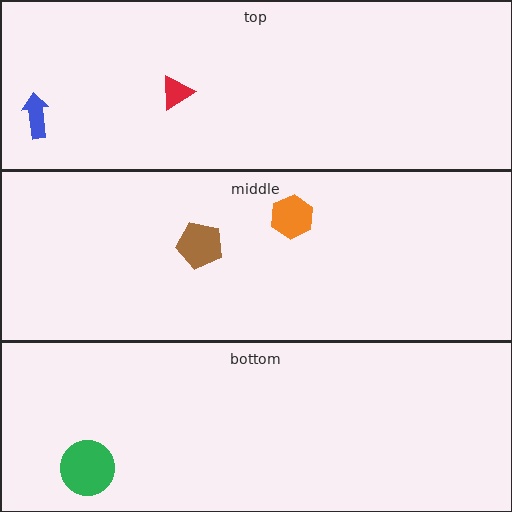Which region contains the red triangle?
The top region.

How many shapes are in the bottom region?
1.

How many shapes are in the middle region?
2.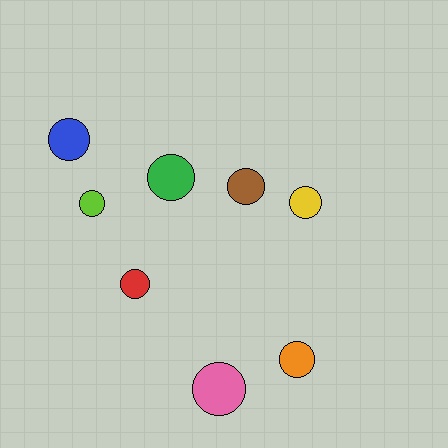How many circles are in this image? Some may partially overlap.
There are 8 circles.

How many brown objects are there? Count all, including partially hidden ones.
There is 1 brown object.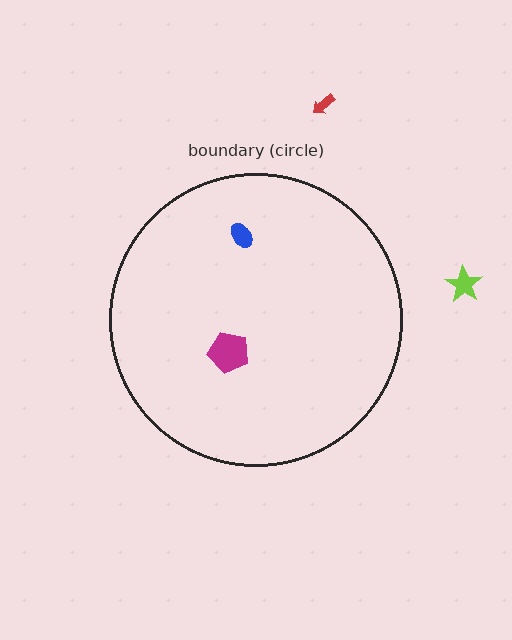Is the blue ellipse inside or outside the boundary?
Inside.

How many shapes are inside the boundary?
2 inside, 2 outside.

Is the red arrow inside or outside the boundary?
Outside.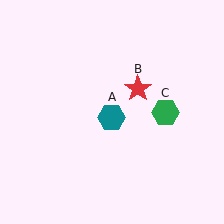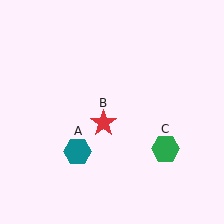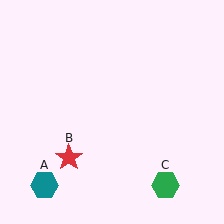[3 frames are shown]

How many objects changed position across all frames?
3 objects changed position: teal hexagon (object A), red star (object B), green hexagon (object C).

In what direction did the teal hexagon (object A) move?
The teal hexagon (object A) moved down and to the left.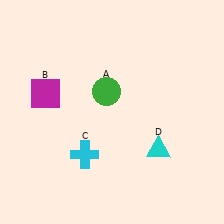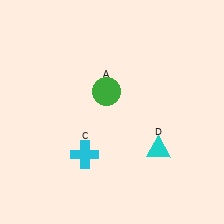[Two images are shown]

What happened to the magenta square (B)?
The magenta square (B) was removed in Image 2. It was in the top-left area of Image 1.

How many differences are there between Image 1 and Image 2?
There is 1 difference between the two images.